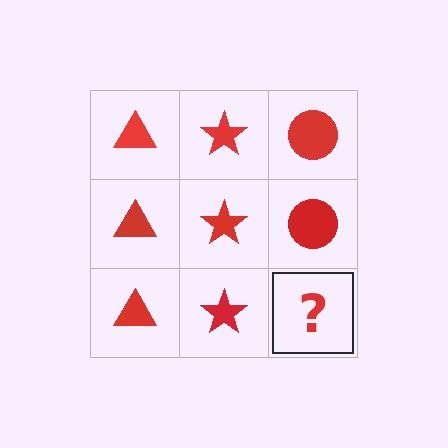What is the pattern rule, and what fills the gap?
The rule is that each column has a consistent shape. The gap should be filled with a red circle.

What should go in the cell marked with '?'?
The missing cell should contain a red circle.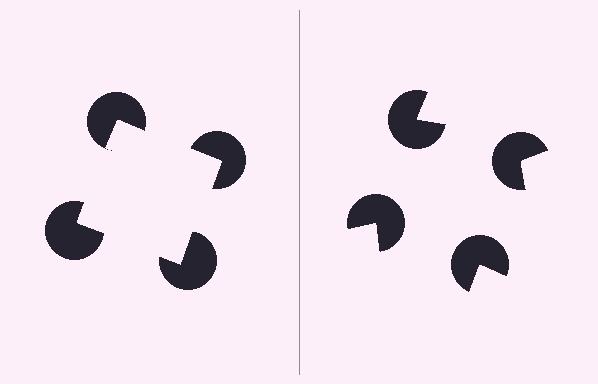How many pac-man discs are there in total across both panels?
8 — 4 on each side.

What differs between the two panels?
The pac-man discs are positioned identically on both sides; only the wedge orientations differ. On the left they align to a square; on the right they are misaligned.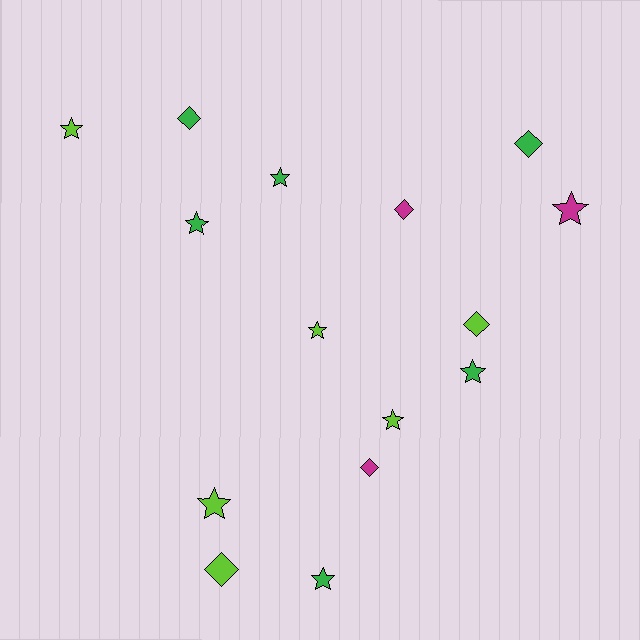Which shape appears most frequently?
Star, with 9 objects.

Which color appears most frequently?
Green, with 6 objects.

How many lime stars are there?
There are 4 lime stars.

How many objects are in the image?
There are 15 objects.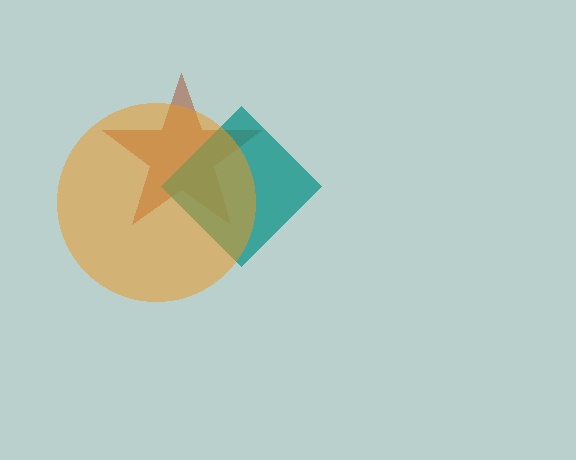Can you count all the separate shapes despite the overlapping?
Yes, there are 3 separate shapes.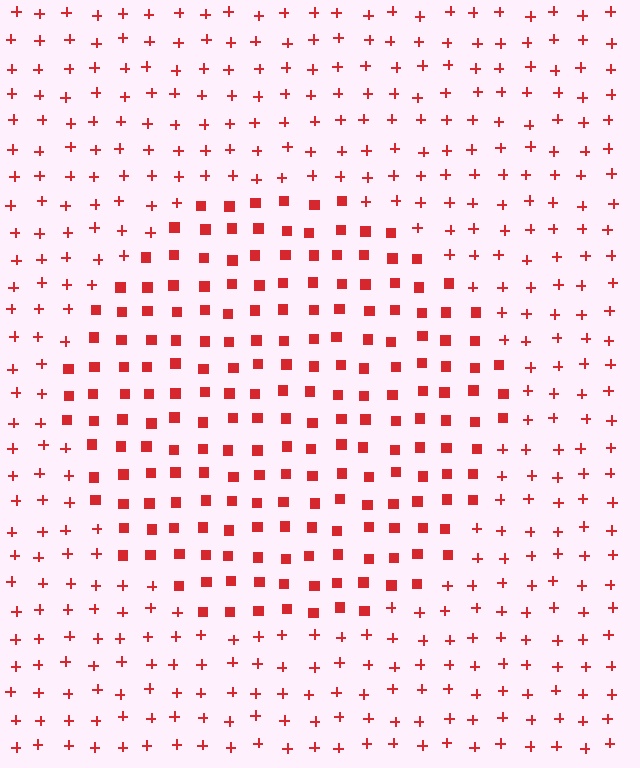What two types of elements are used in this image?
The image uses squares inside the circle region and plus signs outside it.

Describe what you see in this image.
The image is filled with small red elements arranged in a uniform grid. A circle-shaped region contains squares, while the surrounding area contains plus signs. The boundary is defined purely by the change in element shape.